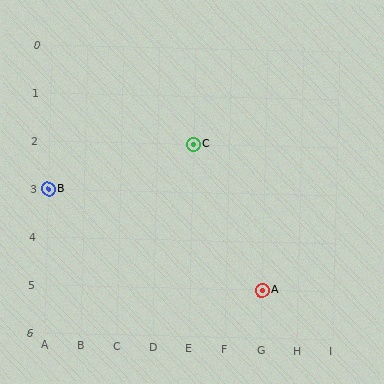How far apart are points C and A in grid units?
Points C and A are 2 columns and 3 rows apart (about 3.6 grid units diagonally).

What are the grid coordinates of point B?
Point B is at grid coordinates (A, 3).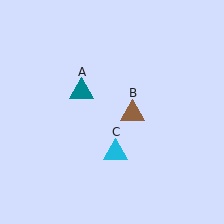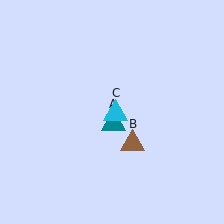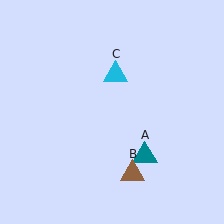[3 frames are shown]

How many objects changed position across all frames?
3 objects changed position: teal triangle (object A), brown triangle (object B), cyan triangle (object C).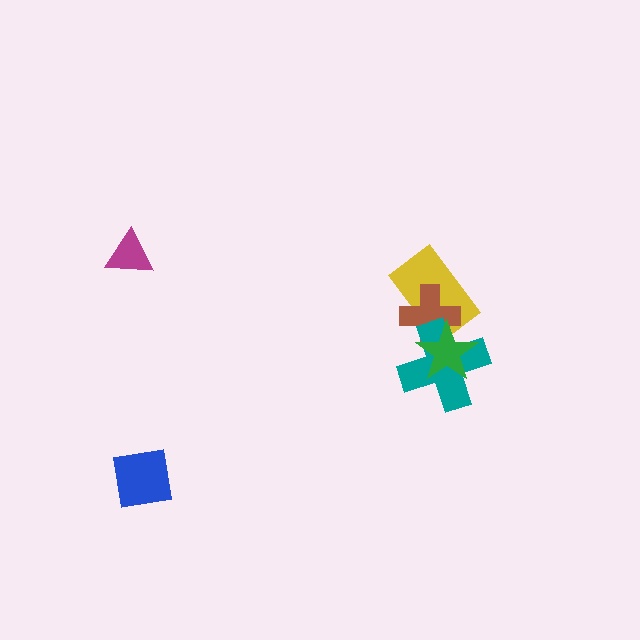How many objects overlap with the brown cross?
3 objects overlap with the brown cross.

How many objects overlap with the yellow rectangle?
3 objects overlap with the yellow rectangle.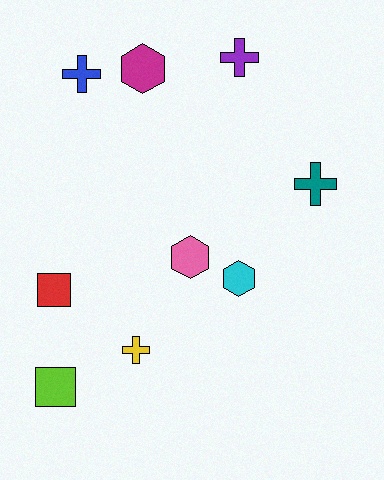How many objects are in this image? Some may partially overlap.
There are 9 objects.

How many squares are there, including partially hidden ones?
There are 2 squares.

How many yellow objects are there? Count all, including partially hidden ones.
There is 1 yellow object.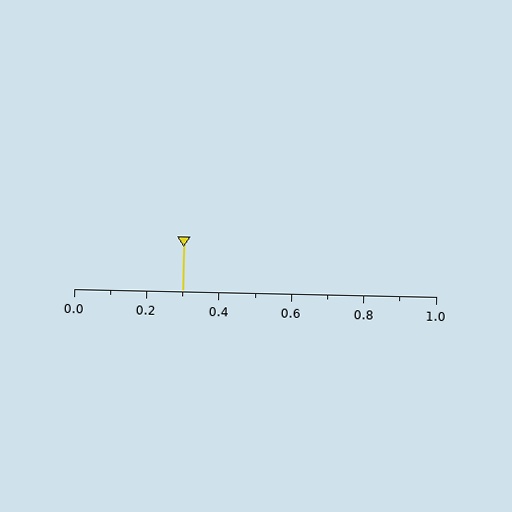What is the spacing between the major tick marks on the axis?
The major ticks are spaced 0.2 apart.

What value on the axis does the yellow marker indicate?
The marker indicates approximately 0.3.